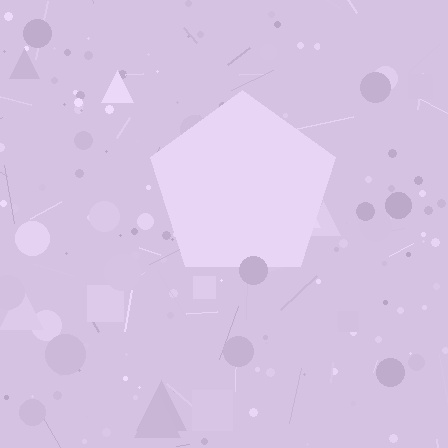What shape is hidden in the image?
A pentagon is hidden in the image.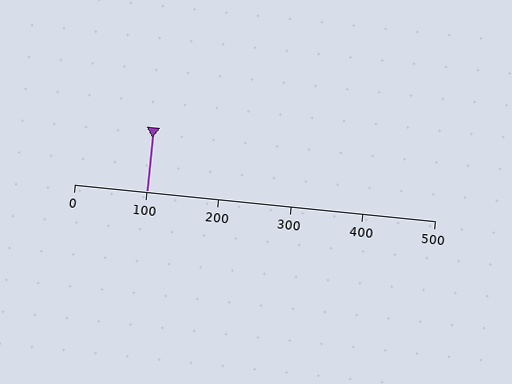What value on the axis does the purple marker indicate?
The marker indicates approximately 100.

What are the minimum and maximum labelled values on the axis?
The axis runs from 0 to 500.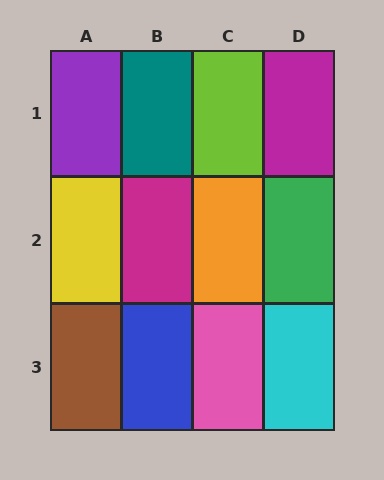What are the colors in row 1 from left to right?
Purple, teal, lime, magenta.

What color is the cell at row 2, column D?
Green.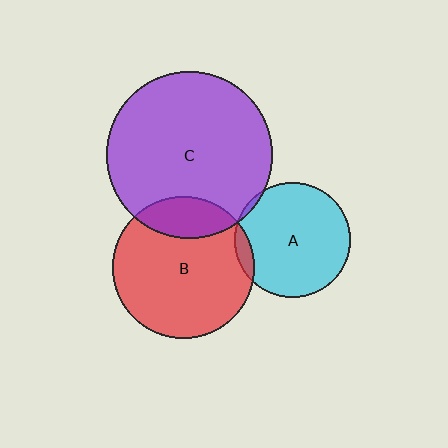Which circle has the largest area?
Circle C (purple).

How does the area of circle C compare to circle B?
Approximately 1.4 times.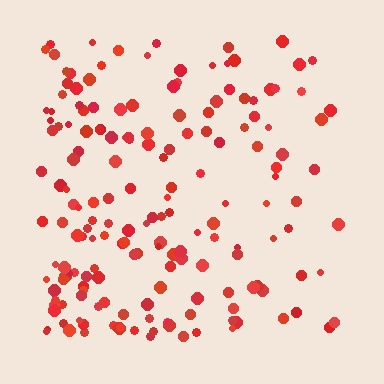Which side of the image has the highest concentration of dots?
The left.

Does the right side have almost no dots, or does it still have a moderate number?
Still a moderate number, just noticeably fewer than the left.